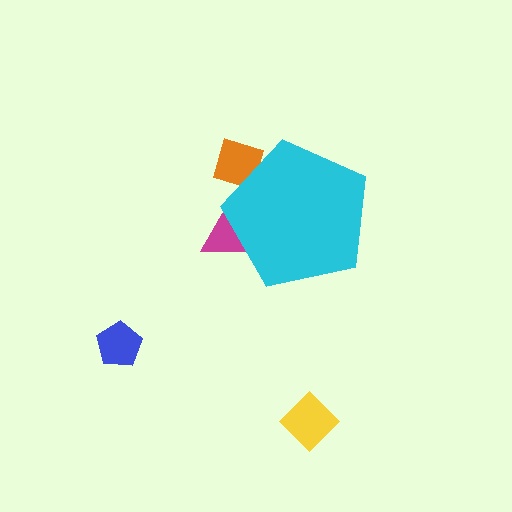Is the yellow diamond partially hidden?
No, the yellow diamond is fully visible.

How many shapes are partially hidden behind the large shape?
2 shapes are partially hidden.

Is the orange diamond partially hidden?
Yes, the orange diamond is partially hidden behind the cyan pentagon.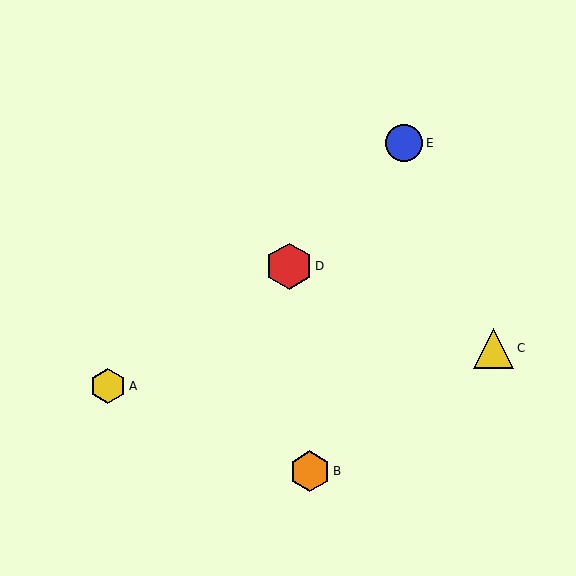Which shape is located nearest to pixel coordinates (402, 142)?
The blue circle (labeled E) at (404, 143) is nearest to that location.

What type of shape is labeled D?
Shape D is a red hexagon.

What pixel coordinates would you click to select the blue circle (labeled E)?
Click at (404, 143) to select the blue circle E.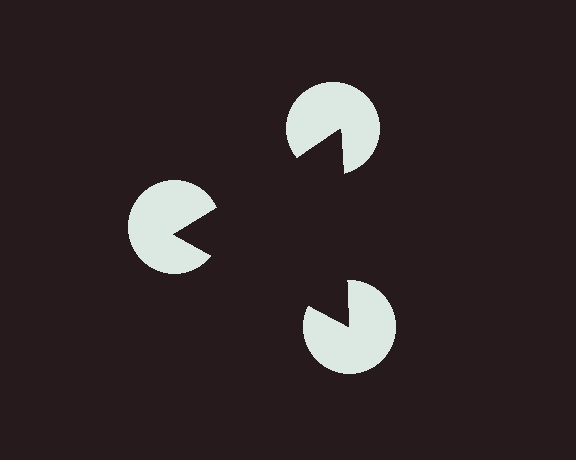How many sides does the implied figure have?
3 sides.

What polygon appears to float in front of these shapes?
An illusory triangle — its edges are inferred from the aligned wedge cuts in the pac-man discs, not physically drawn.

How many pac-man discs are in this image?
There are 3 — one at each vertex of the illusory triangle.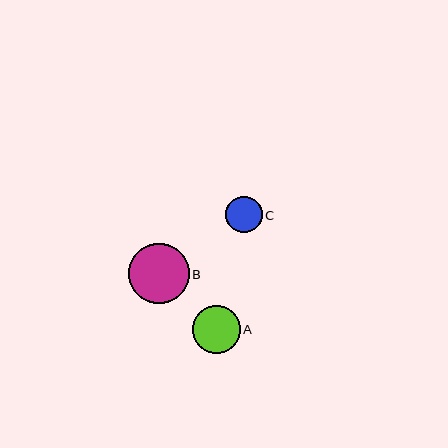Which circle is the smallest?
Circle C is the smallest with a size of approximately 36 pixels.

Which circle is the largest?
Circle B is the largest with a size of approximately 61 pixels.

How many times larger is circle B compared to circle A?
Circle B is approximately 1.3 times the size of circle A.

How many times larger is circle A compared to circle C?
Circle A is approximately 1.3 times the size of circle C.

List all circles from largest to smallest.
From largest to smallest: B, A, C.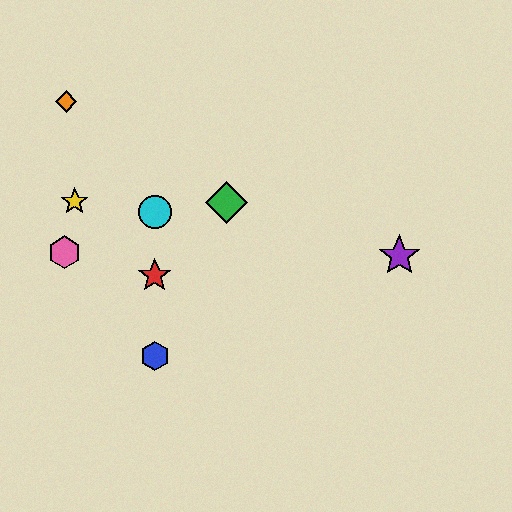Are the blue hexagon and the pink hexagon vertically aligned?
No, the blue hexagon is at x≈155 and the pink hexagon is at x≈64.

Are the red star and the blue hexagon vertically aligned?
Yes, both are at x≈155.